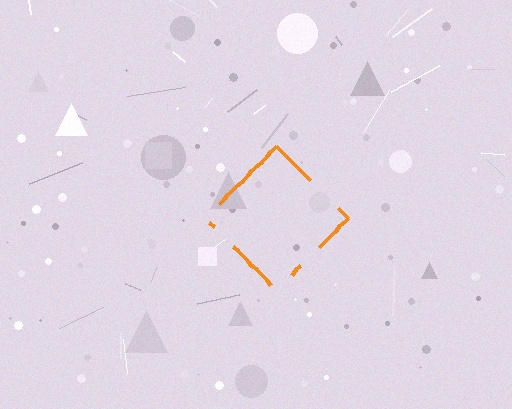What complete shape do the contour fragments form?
The contour fragments form a diamond.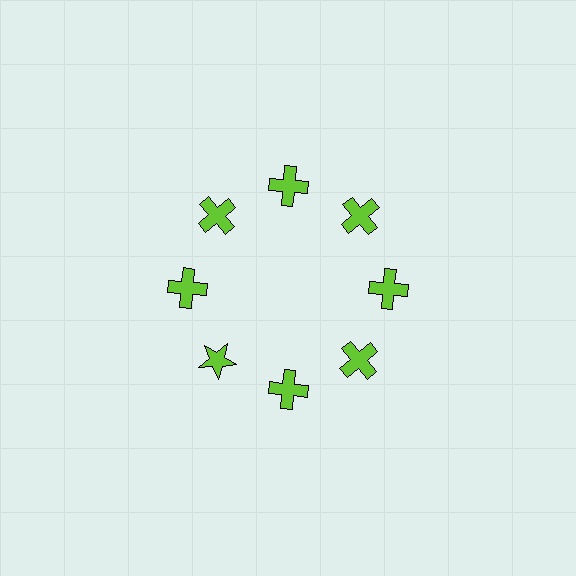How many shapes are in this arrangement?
There are 8 shapes arranged in a ring pattern.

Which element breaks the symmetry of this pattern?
The lime star at roughly the 8 o'clock position breaks the symmetry. All other shapes are lime crosses.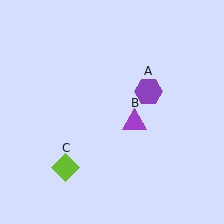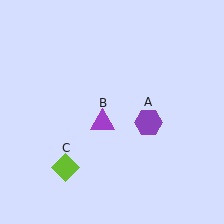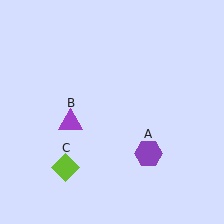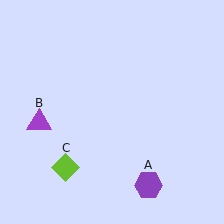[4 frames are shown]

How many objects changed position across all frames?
2 objects changed position: purple hexagon (object A), purple triangle (object B).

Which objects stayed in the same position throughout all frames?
Lime diamond (object C) remained stationary.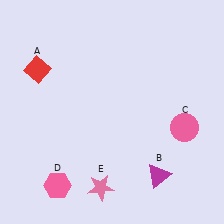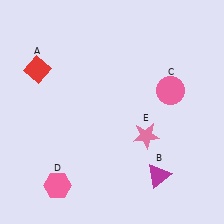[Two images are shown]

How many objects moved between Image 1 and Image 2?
2 objects moved between the two images.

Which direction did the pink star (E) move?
The pink star (E) moved up.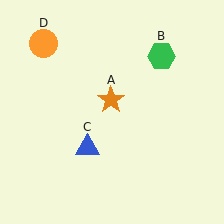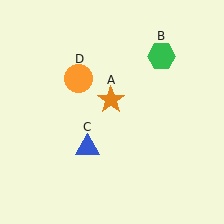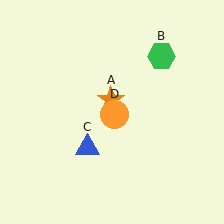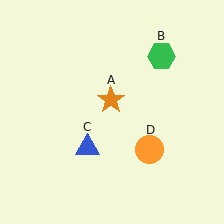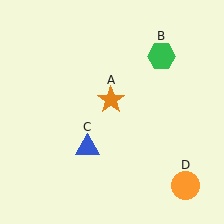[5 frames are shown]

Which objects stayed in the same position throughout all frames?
Orange star (object A) and green hexagon (object B) and blue triangle (object C) remained stationary.